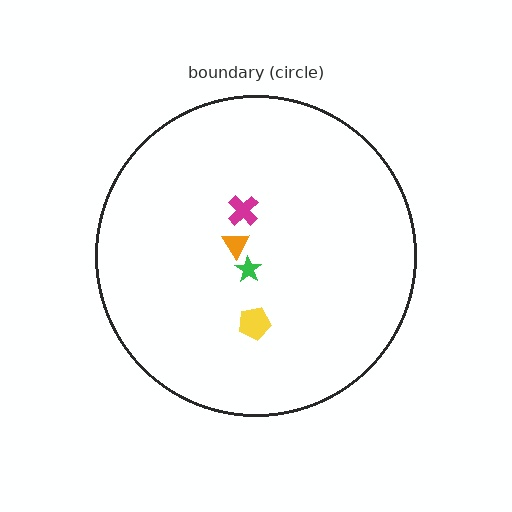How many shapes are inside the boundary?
4 inside, 0 outside.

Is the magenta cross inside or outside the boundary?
Inside.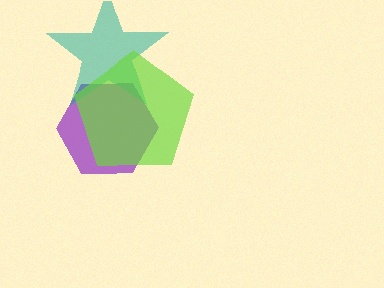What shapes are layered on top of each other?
The layered shapes are: a purple hexagon, a teal star, a lime pentagon.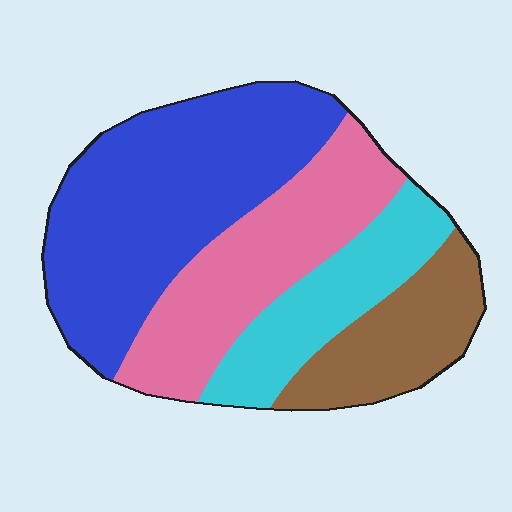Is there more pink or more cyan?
Pink.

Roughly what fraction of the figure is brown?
Brown covers 16% of the figure.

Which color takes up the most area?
Blue, at roughly 40%.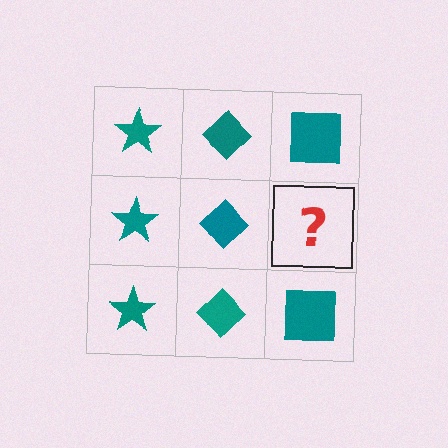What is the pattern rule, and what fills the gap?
The rule is that each column has a consistent shape. The gap should be filled with a teal square.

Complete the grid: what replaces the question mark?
The question mark should be replaced with a teal square.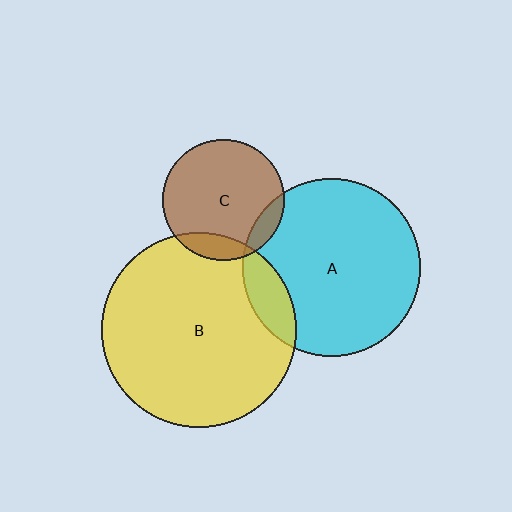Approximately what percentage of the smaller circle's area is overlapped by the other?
Approximately 15%.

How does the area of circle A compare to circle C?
Approximately 2.1 times.